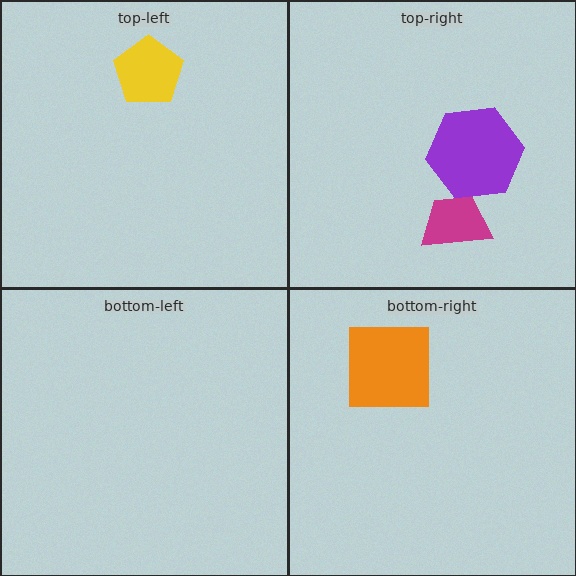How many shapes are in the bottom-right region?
1.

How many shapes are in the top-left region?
1.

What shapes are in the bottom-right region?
The orange square.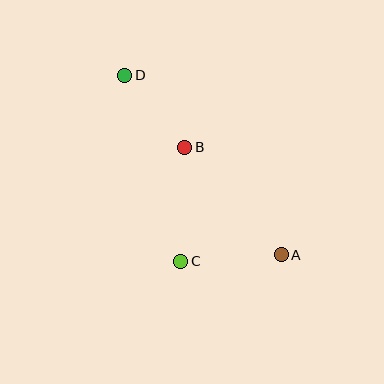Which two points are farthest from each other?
Points A and D are farthest from each other.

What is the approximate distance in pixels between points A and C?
The distance between A and C is approximately 101 pixels.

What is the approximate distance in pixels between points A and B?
The distance between A and B is approximately 145 pixels.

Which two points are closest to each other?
Points B and D are closest to each other.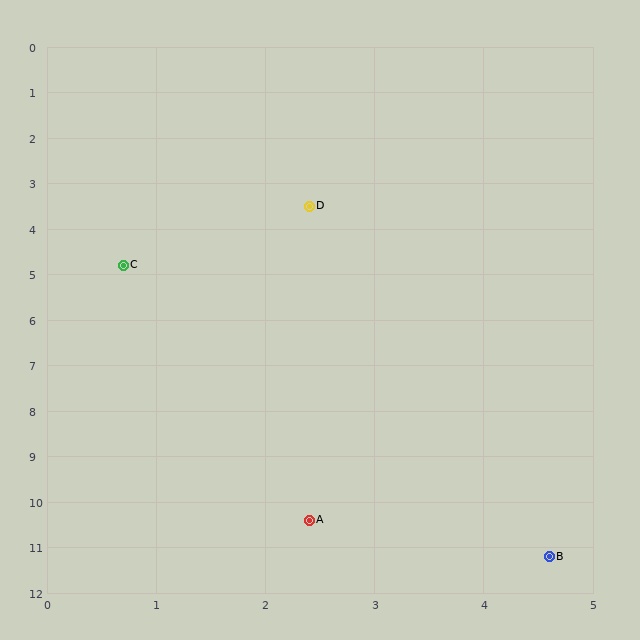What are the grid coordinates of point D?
Point D is at approximately (2.4, 3.5).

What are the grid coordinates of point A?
Point A is at approximately (2.4, 10.4).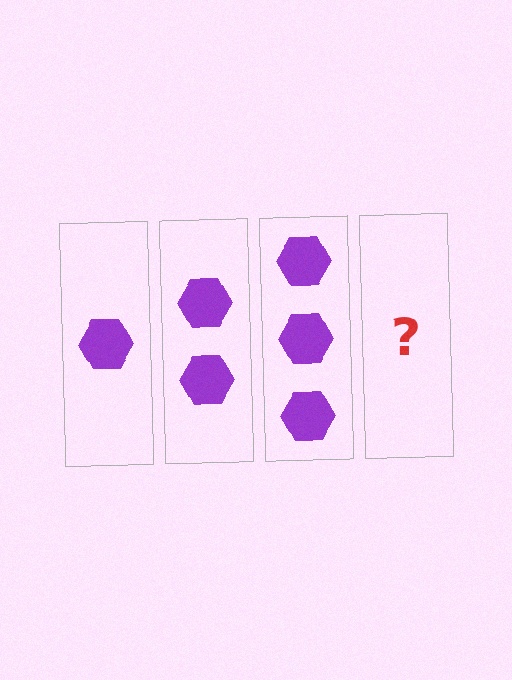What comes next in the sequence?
The next element should be 4 hexagons.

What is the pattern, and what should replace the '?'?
The pattern is that each step adds one more hexagon. The '?' should be 4 hexagons.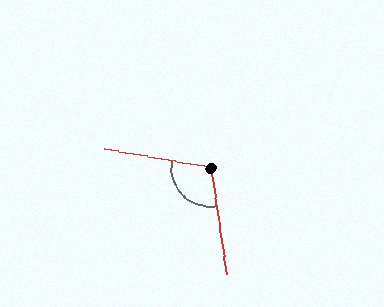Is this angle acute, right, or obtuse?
It is obtuse.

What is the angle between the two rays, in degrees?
Approximately 108 degrees.